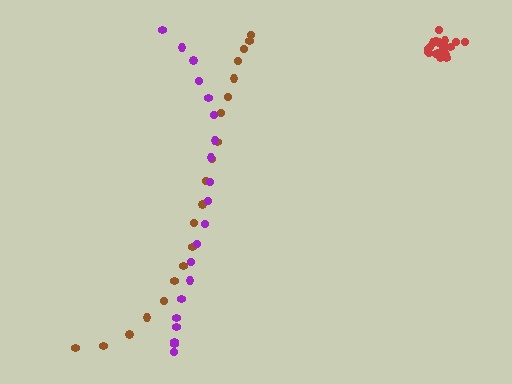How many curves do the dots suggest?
There are 3 distinct paths.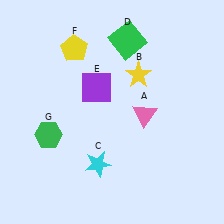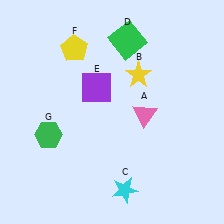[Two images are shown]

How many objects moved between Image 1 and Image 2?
1 object moved between the two images.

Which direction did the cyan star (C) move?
The cyan star (C) moved right.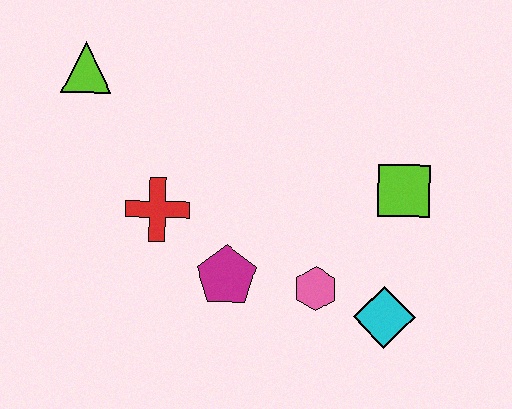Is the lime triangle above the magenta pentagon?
Yes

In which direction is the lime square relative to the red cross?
The lime square is to the right of the red cross.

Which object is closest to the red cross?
The magenta pentagon is closest to the red cross.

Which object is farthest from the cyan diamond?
The lime triangle is farthest from the cyan diamond.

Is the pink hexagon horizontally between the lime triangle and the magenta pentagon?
No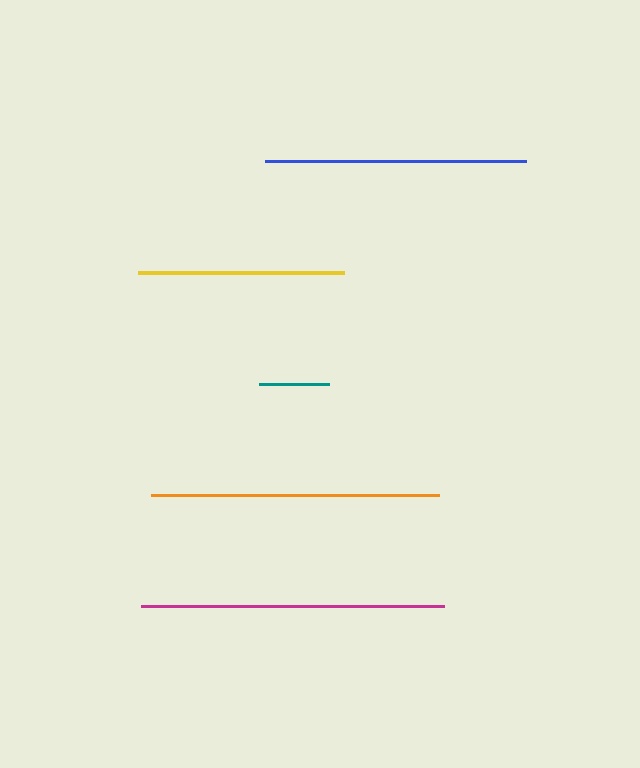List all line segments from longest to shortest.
From longest to shortest: magenta, orange, blue, yellow, teal.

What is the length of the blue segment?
The blue segment is approximately 260 pixels long.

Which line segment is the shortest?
The teal line is the shortest at approximately 70 pixels.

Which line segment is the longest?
The magenta line is the longest at approximately 303 pixels.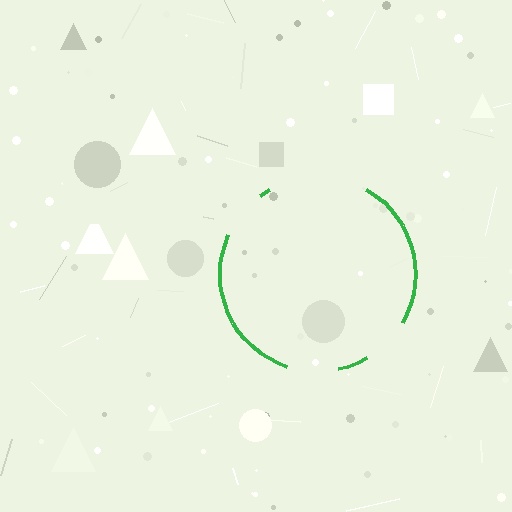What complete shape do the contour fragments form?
The contour fragments form a circle.